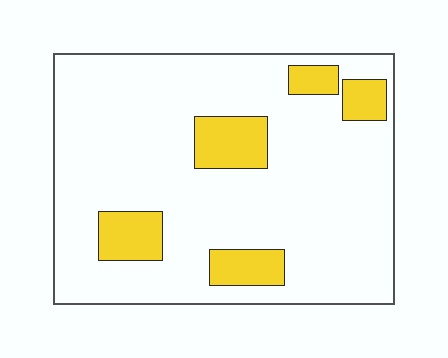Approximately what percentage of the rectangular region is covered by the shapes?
Approximately 15%.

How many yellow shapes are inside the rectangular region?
5.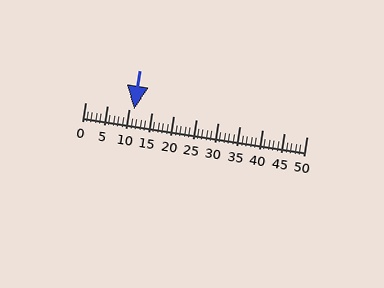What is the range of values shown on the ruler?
The ruler shows values from 0 to 50.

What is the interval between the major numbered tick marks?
The major tick marks are spaced 5 units apart.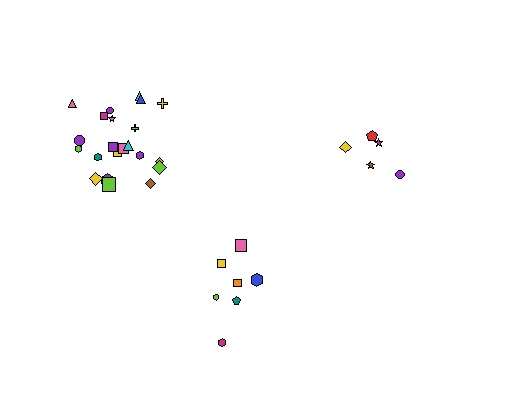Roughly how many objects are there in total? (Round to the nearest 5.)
Roughly 35 objects in total.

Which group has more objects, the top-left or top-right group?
The top-left group.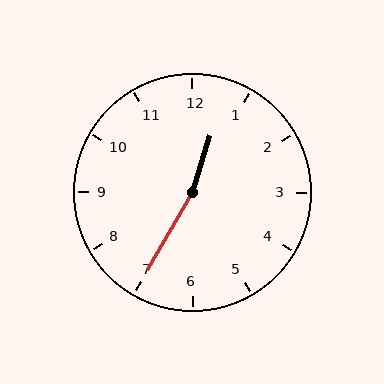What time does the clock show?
12:35.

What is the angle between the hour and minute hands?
Approximately 168 degrees.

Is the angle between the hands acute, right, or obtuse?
It is obtuse.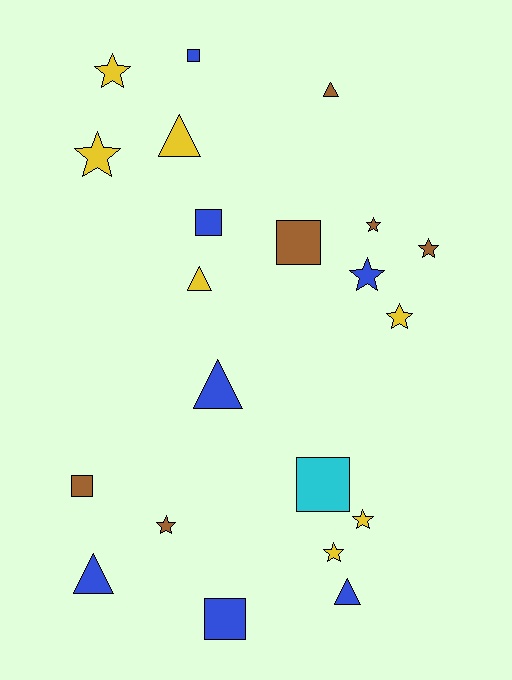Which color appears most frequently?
Blue, with 7 objects.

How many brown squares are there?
There are 2 brown squares.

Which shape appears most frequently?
Star, with 9 objects.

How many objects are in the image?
There are 21 objects.